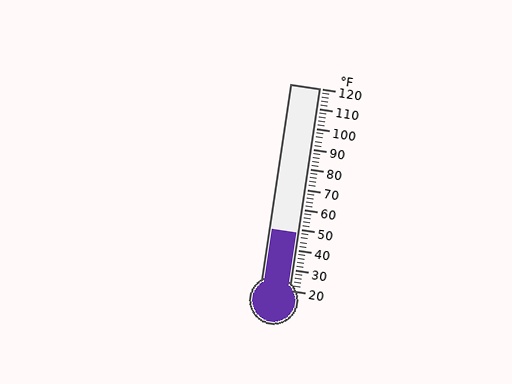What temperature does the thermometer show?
The thermometer shows approximately 48°F.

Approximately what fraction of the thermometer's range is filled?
The thermometer is filled to approximately 30% of its range.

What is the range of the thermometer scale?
The thermometer scale ranges from 20°F to 120°F.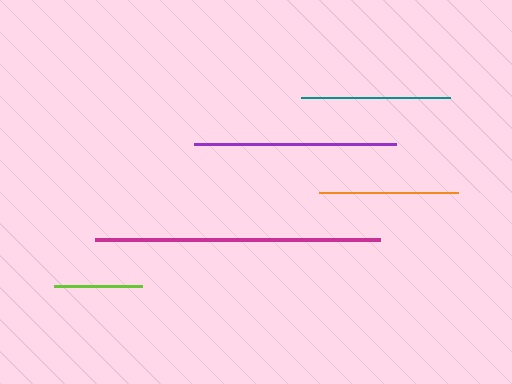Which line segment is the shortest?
The lime line is the shortest at approximately 88 pixels.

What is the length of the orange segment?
The orange segment is approximately 139 pixels long.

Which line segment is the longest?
The magenta line is the longest at approximately 285 pixels.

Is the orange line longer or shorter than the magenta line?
The magenta line is longer than the orange line.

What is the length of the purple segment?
The purple segment is approximately 202 pixels long.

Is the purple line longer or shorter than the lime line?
The purple line is longer than the lime line.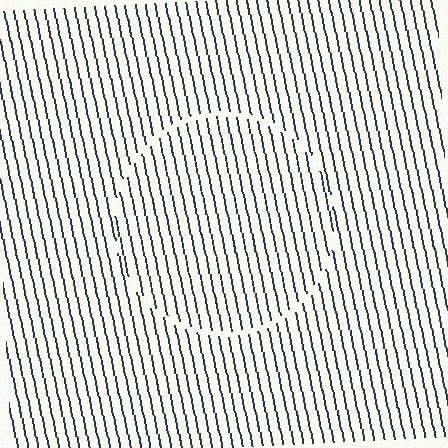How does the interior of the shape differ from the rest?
The interior of the shape contains the same grating, shifted by half a period — the contour is defined by the phase discontinuity where line-ends from the inner and outer gratings abut.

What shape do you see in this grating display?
An illusory circle. The interior of the shape contains the same grating, shifted by half a period — the contour is defined by the phase discontinuity where line-ends from the inner and outer gratings abut.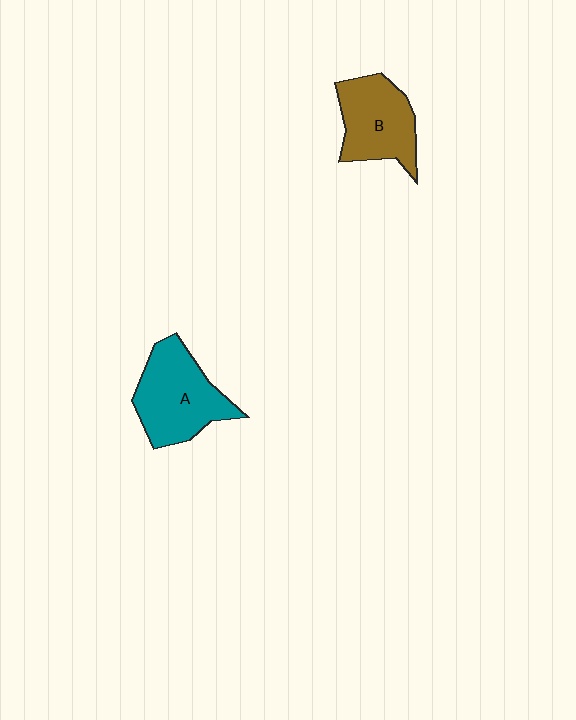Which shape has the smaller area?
Shape B (brown).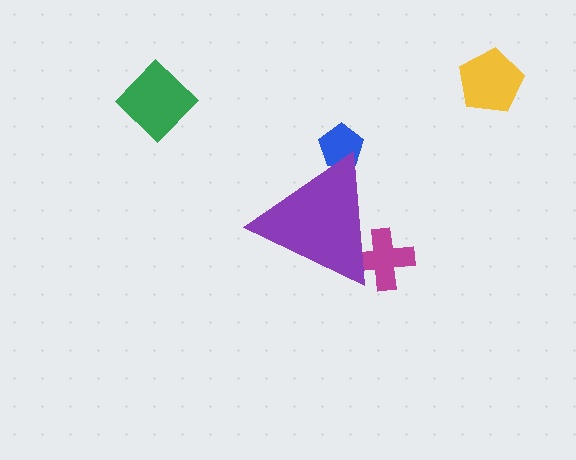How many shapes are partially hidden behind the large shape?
2 shapes are partially hidden.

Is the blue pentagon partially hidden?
Yes, the blue pentagon is partially hidden behind the purple triangle.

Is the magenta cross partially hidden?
Yes, the magenta cross is partially hidden behind the purple triangle.